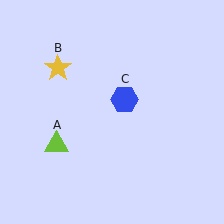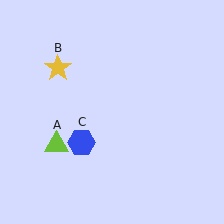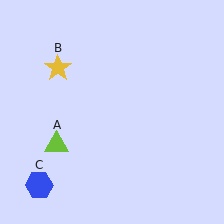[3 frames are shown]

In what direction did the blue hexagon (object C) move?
The blue hexagon (object C) moved down and to the left.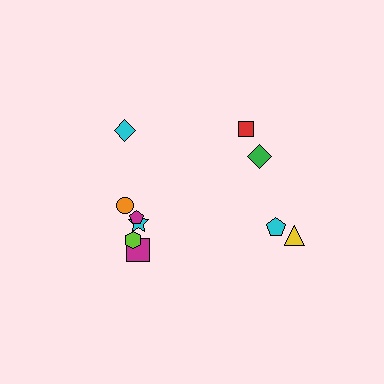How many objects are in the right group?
There are 4 objects.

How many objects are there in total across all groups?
There are 10 objects.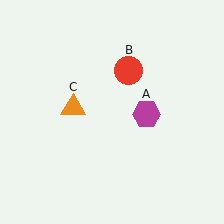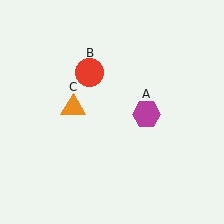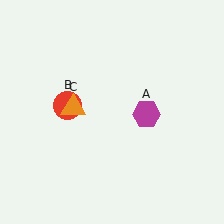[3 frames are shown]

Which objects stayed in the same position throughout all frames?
Magenta hexagon (object A) and orange triangle (object C) remained stationary.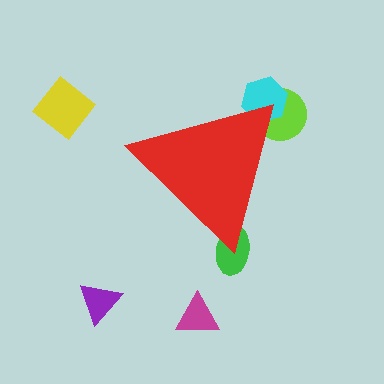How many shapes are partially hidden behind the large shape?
3 shapes are partially hidden.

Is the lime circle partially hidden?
Yes, the lime circle is partially hidden behind the red triangle.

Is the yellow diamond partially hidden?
No, the yellow diamond is fully visible.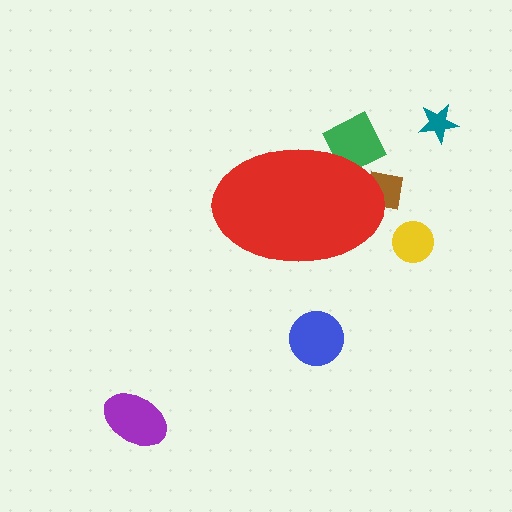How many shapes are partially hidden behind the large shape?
2 shapes are partially hidden.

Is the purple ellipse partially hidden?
No, the purple ellipse is fully visible.